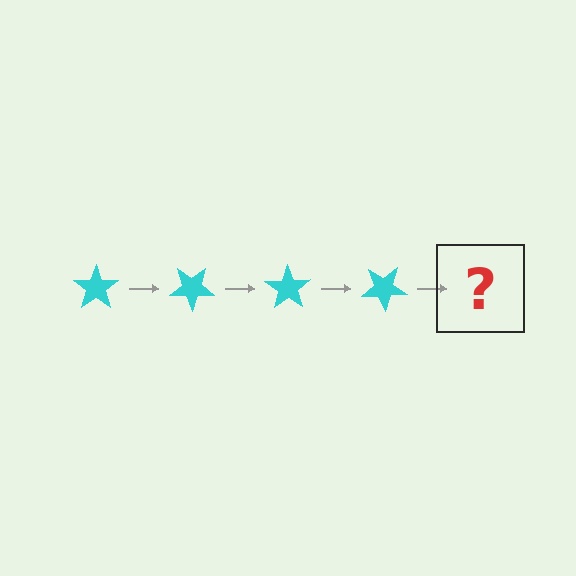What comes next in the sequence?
The next element should be a cyan star rotated 140 degrees.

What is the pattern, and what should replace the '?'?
The pattern is that the star rotates 35 degrees each step. The '?' should be a cyan star rotated 140 degrees.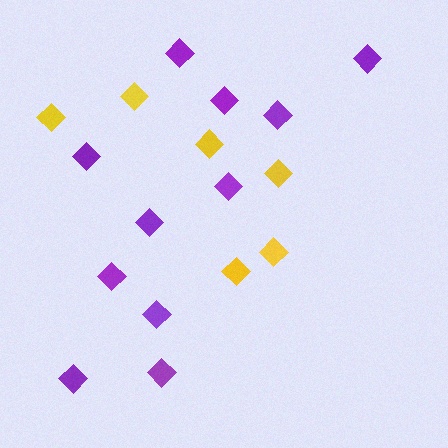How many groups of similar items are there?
There are 2 groups: one group of purple diamonds (11) and one group of yellow diamonds (6).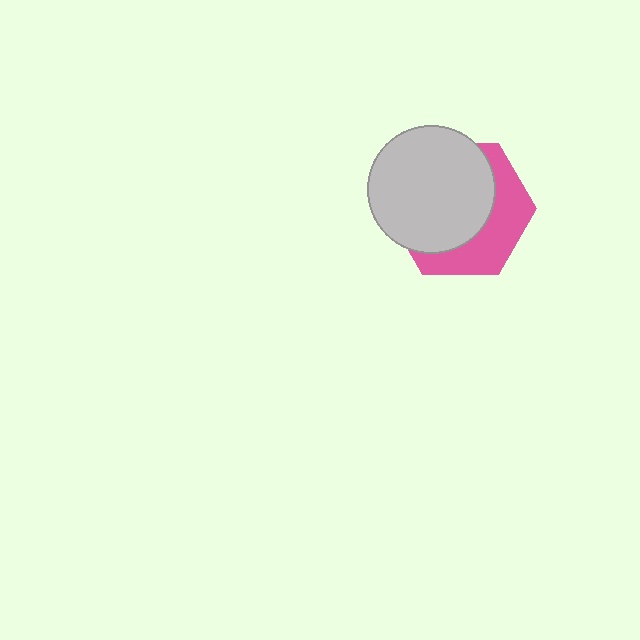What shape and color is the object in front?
The object in front is a light gray circle.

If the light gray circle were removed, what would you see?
You would see the complete pink hexagon.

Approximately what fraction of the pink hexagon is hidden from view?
Roughly 62% of the pink hexagon is hidden behind the light gray circle.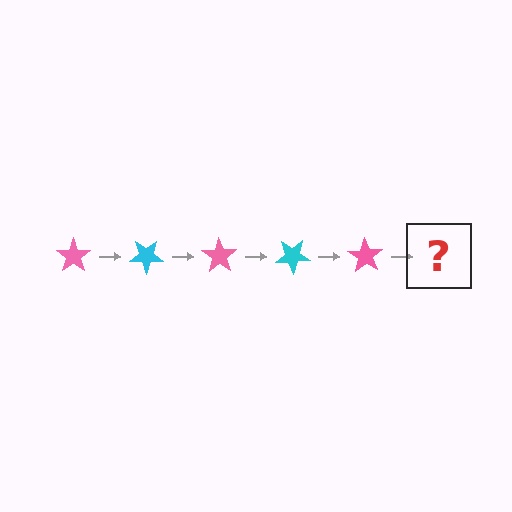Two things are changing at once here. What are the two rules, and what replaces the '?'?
The two rules are that it rotates 35 degrees each step and the color cycles through pink and cyan. The '?' should be a cyan star, rotated 175 degrees from the start.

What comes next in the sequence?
The next element should be a cyan star, rotated 175 degrees from the start.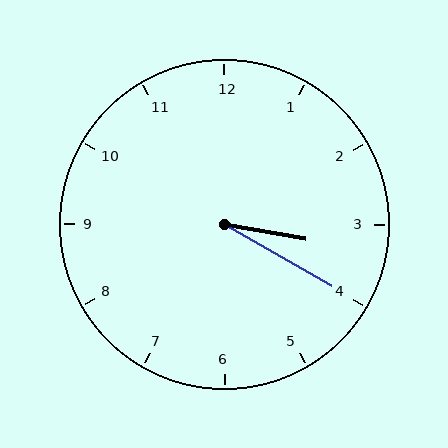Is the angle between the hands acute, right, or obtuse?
It is acute.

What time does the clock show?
3:20.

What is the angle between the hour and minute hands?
Approximately 20 degrees.